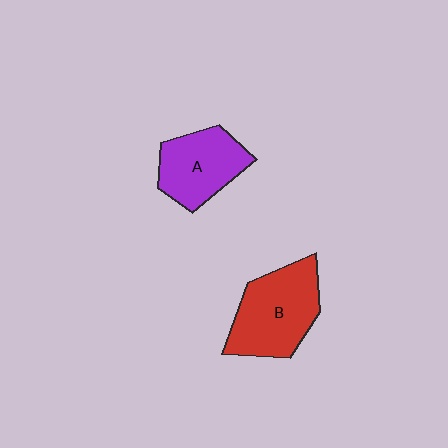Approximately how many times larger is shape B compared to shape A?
Approximately 1.3 times.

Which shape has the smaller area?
Shape A (purple).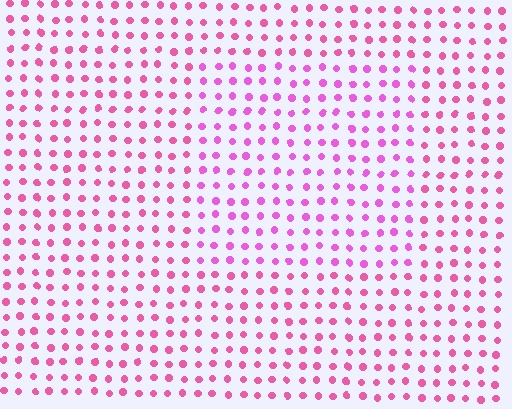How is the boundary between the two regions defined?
The boundary is defined purely by a slight shift in hue (about 22 degrees). Spacing, size, and orientation are identical on both sides.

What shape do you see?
I see a rectangle.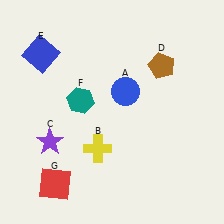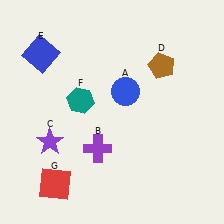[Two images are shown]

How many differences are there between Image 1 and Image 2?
There is 1 difference between the two images.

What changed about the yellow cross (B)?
In Image 1, B is yellow. In Image 2, it changed to purple.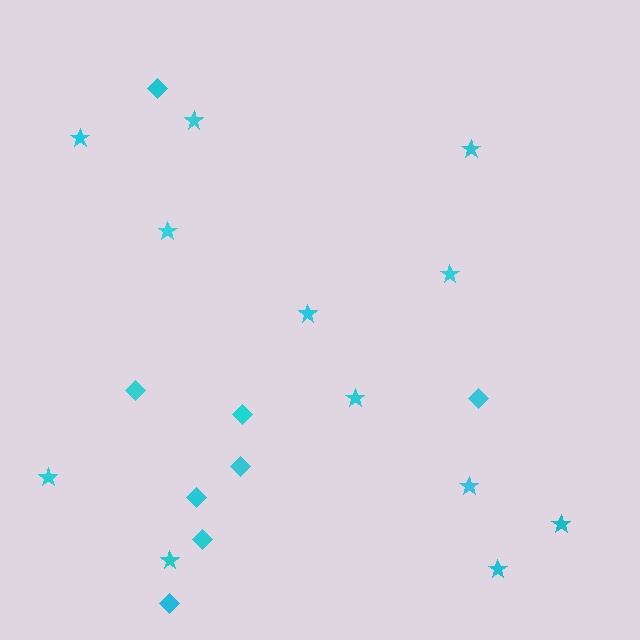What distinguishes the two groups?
There are 2 groups: one group of stars (12) and one group of diamonds (8).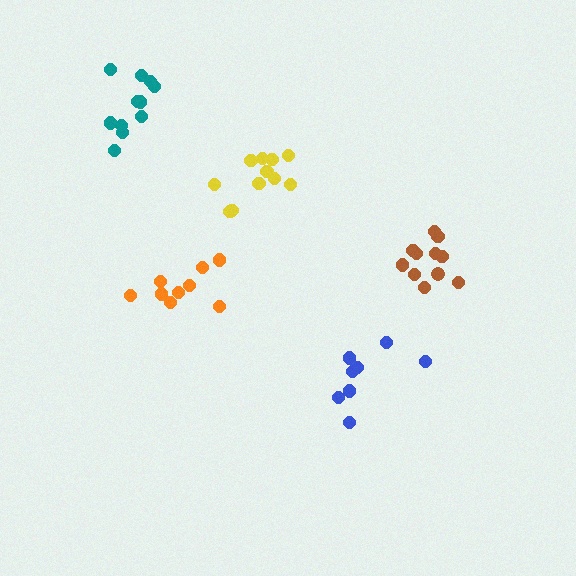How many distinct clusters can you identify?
There are 5 distinct clusters.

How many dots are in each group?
Group 1: 11 dots, Group 2: 8 dots, Group 3: 9 dots, Group 4: 11 dots, Group 5: 11 dots (50 total).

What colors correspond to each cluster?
The clusters are colored: yellow, blue, orange, brown, teal.